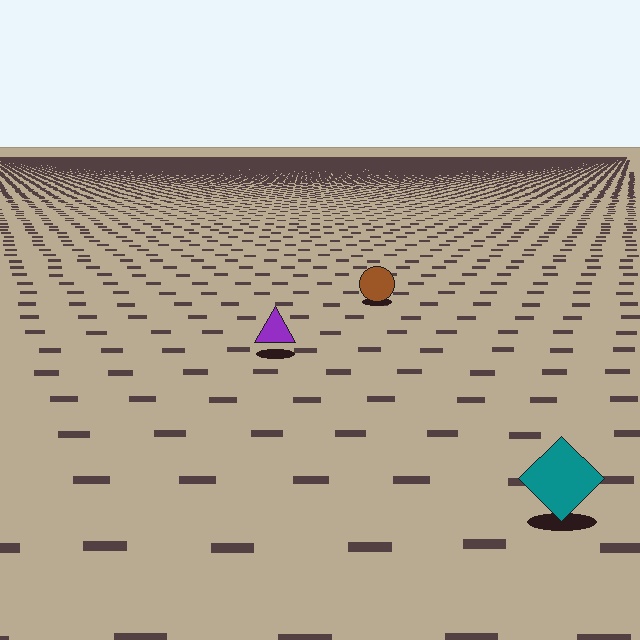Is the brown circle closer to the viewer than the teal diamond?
No. The teal diamond is closer — you can tell from the texture gradient: the ground texture is coarser near it.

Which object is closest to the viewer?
The teal diamond is closest. The texture marks near it are larger and more spread out.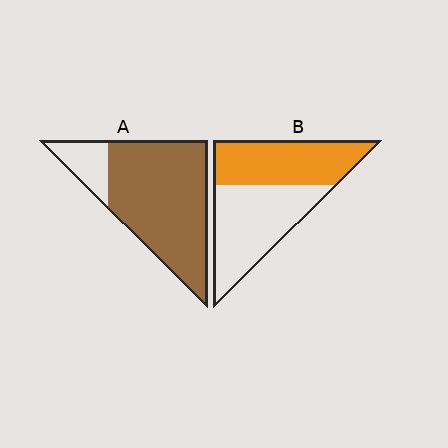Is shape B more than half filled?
Roughly half.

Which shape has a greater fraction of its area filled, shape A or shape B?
Shape A.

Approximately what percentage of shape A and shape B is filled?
A is approximately 85% and B is approximately 45%.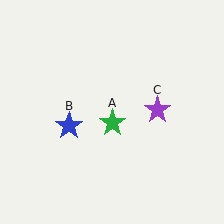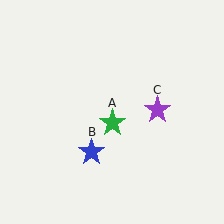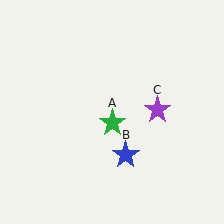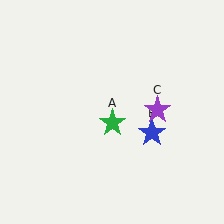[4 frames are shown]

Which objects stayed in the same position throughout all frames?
Green star (object A) and purple star (object C) remained stationary.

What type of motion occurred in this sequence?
The blue star (object B) rotated counterclockwise around the center of the scene.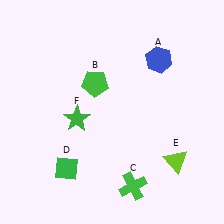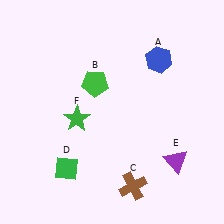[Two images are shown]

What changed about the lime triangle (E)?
In Image 1, E is lime. In Image 2, it changed to purple.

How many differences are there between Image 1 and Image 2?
There are 2 differences between the two images.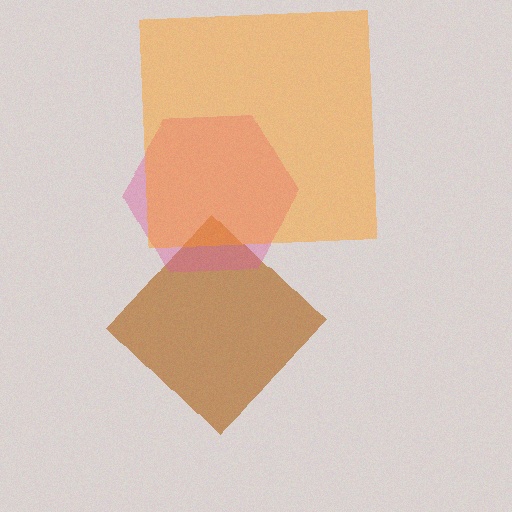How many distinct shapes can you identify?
There are 3 distinct shapes: a brown diamond, a pink hexagon, an orange square.